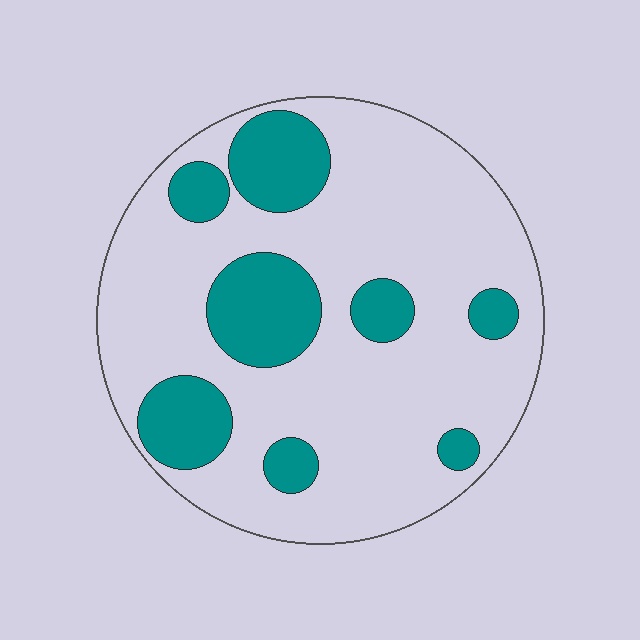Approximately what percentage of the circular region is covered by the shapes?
Approximately 25%.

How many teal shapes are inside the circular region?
8.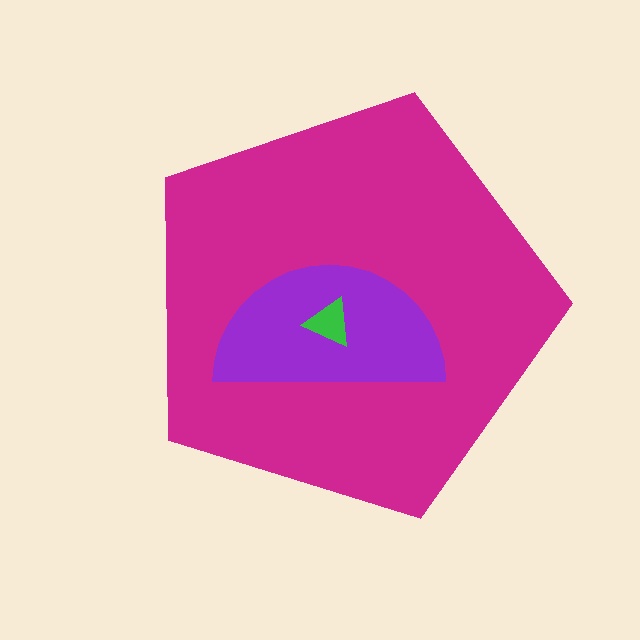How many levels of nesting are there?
3.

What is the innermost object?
The green triangle.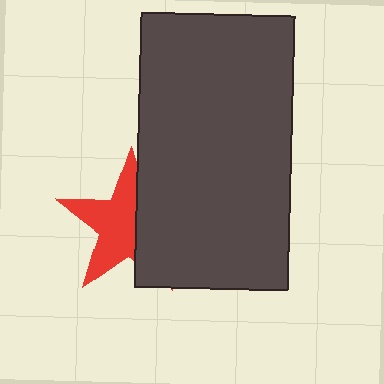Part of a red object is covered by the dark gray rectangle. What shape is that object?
It is a star.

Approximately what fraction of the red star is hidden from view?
Roughly 42% of the red star is hidden behind the dark gray rectangle.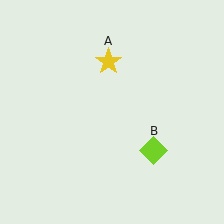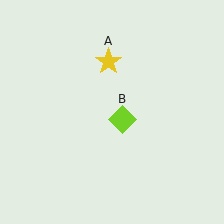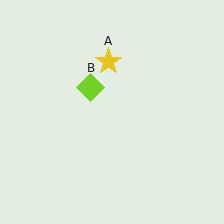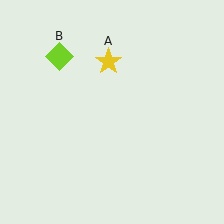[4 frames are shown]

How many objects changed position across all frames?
1 object changed position: lime diamond (object B).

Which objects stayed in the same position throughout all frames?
Yellow star (object A) remained stationary.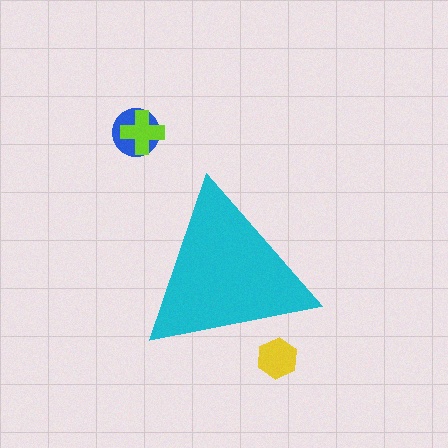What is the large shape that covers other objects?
A cyan triangle.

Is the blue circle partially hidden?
No, the blue circle is fully visible.